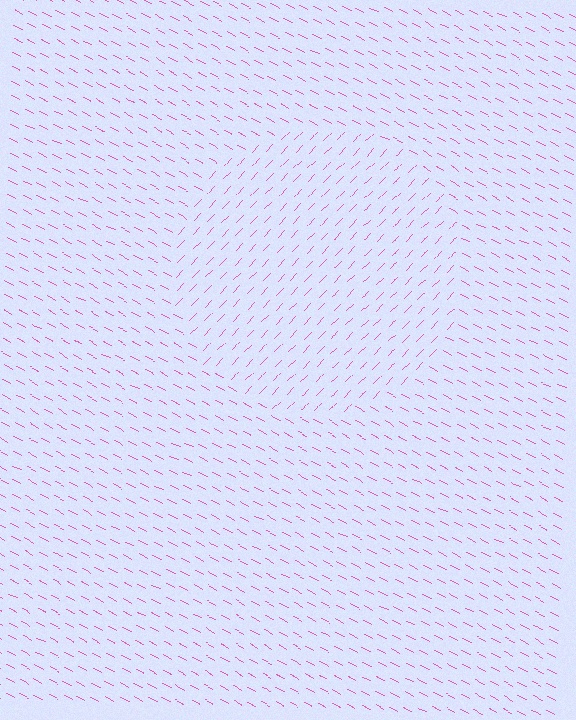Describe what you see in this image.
The image is filled with small pink line segments. A circle region in the image has lines oriented differently from the surrounding lines, creating a visible texture boundary.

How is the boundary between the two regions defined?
The boundary is defined purely by a change in line orientation (approximately 73 degrees difference). All lines are the same color and thickness.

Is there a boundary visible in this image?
Yes, there is a texture boundary formed by a change in line orientation.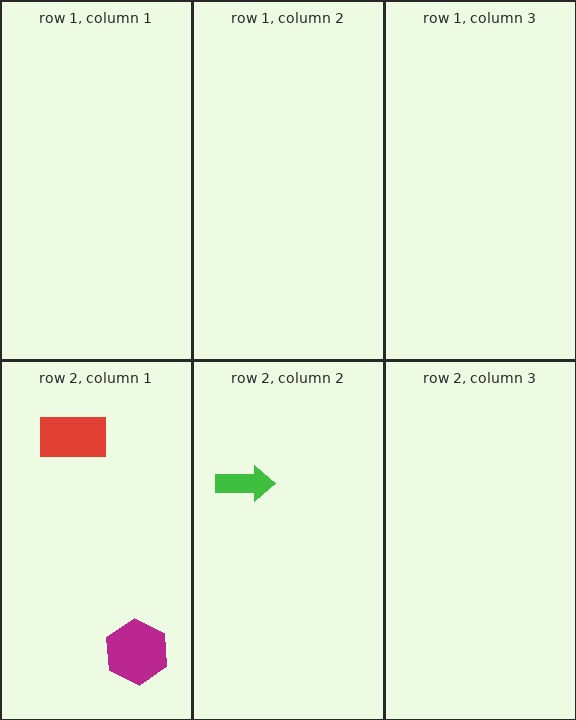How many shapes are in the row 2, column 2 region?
1.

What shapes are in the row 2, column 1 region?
The magenta hexagon, the red rectangle.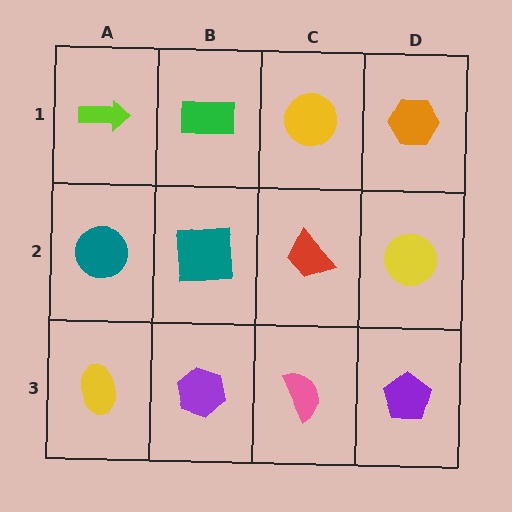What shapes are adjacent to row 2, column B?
A green rectangle (row 1, column B), a purple hexagon (row 3, column B), a teal circle (row 2, column A), a red trapezoid (row 2, column C).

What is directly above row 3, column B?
A teal square.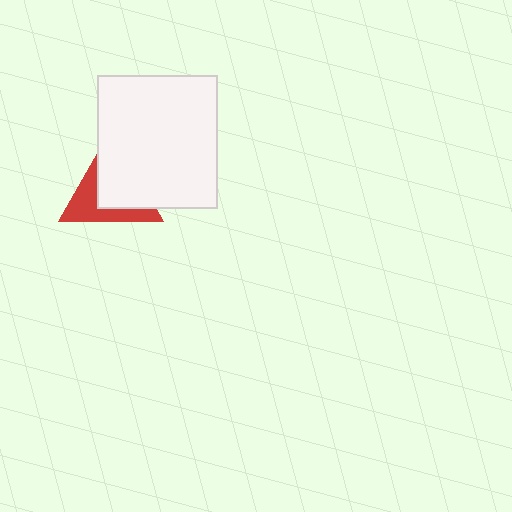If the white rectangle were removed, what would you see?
You would see the complete red triangle.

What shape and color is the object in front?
The object in front is a white rectangle.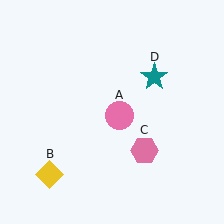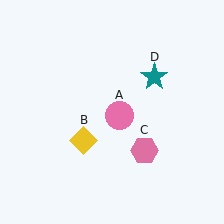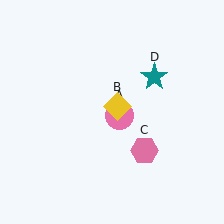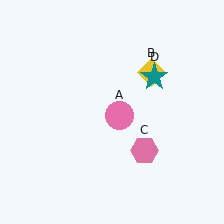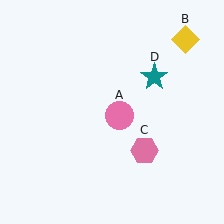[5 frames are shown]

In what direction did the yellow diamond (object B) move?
The yellow diamond (object B) moved up and to the right.